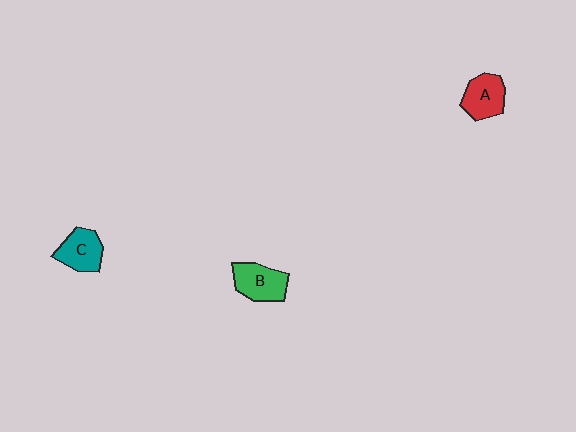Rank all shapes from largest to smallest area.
From largest to smallest: B (green), A (red), C (teal).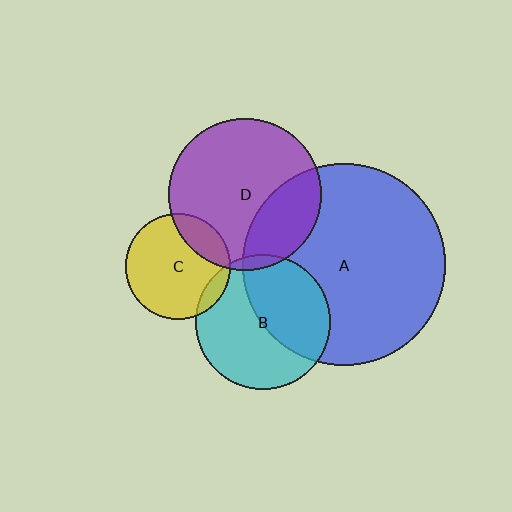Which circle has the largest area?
Circle A (blue).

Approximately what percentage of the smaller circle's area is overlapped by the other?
Approximately 20%.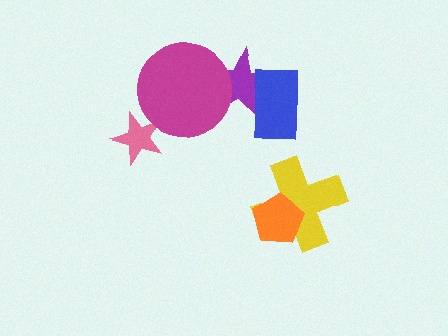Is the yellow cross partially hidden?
Yes, it is partially covered by another shape.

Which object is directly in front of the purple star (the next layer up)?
The blue rectangle is directly in front of the purple star.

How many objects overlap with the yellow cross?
1 object overlaps with the yellow cross.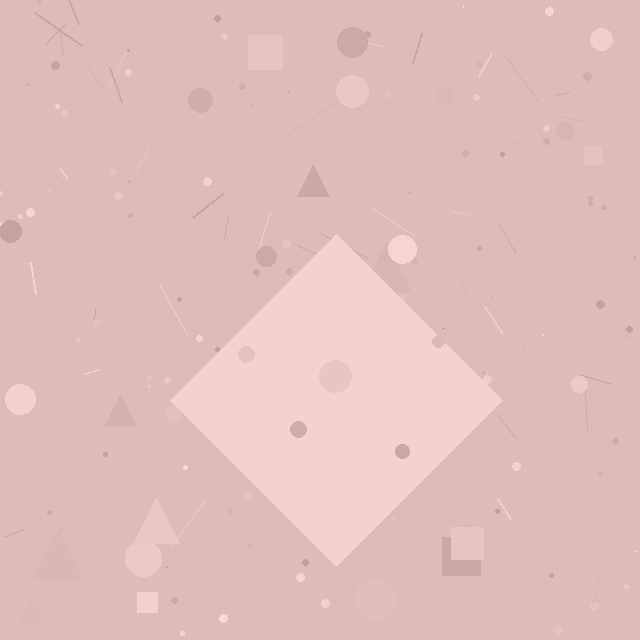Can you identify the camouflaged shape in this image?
The camouflaged shape is a diamond.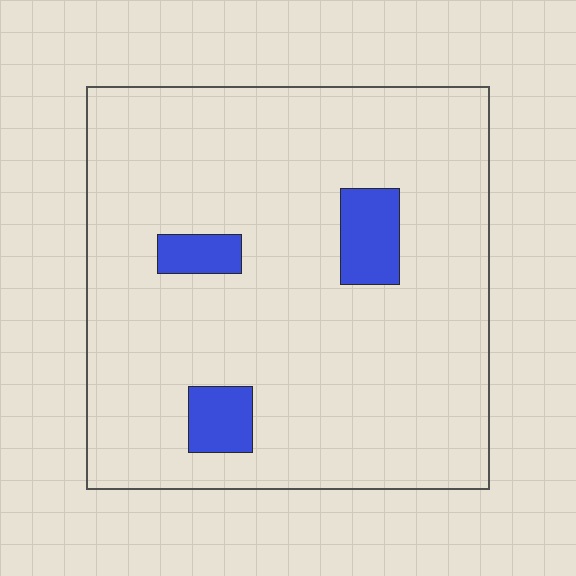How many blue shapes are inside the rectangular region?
3.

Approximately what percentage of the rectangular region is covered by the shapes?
Approximately 10%.